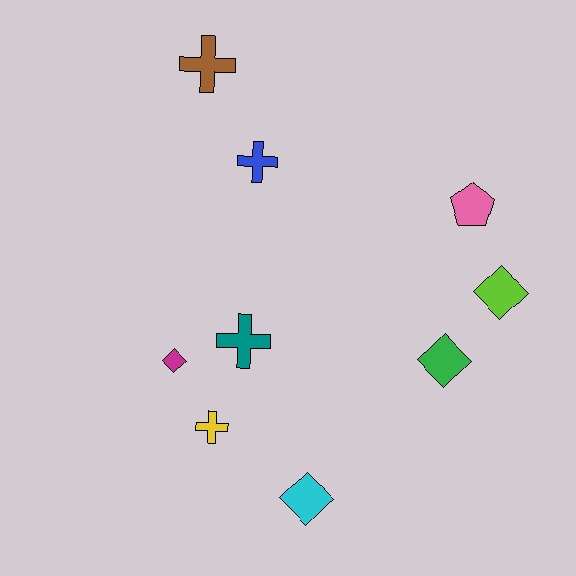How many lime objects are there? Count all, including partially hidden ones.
There is 1 lime object.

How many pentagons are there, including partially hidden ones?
There is 1 pentagon.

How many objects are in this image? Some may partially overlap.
There are 9 objects.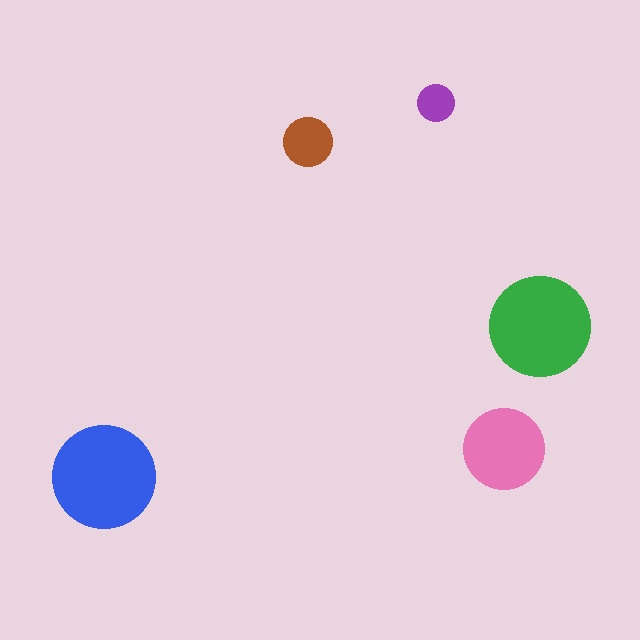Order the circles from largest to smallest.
the blue one, the green one, the pink one, the brown one, the purple one.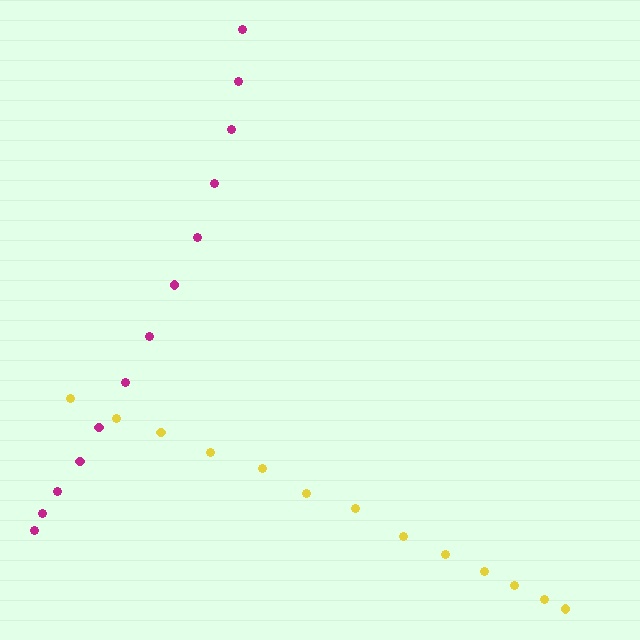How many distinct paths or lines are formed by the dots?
There are 2 distinct paths.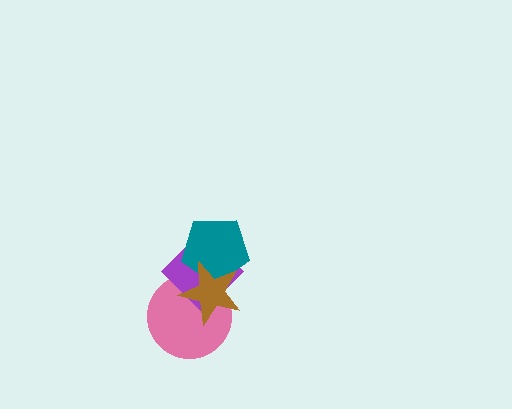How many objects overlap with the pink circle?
2 objects overlap with the pink circle.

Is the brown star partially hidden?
No, no other shape covers it.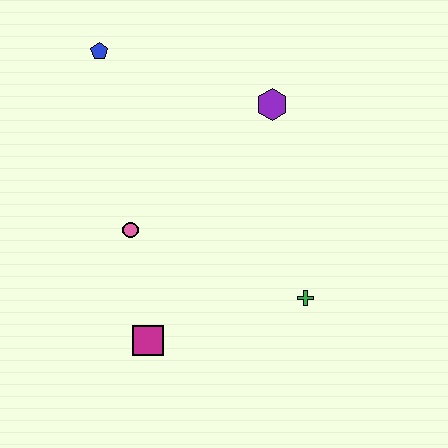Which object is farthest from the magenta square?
The blue pentagon is farthest from the magenta square.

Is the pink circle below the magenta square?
No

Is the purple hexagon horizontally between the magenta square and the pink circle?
No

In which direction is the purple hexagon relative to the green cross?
The purple hexagon is above the green cross.